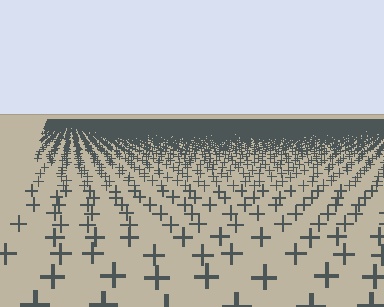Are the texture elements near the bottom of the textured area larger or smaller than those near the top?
Larger. Near the bottom, elements are closer to the viewer and appear at a bigger on-screen size.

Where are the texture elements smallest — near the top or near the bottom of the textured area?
Near the top.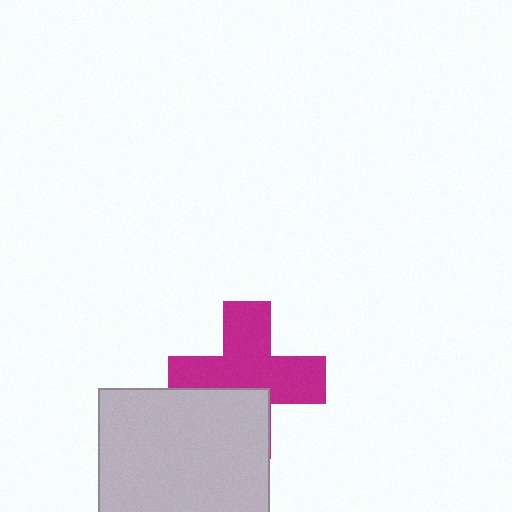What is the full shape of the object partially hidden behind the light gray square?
The partially hidden object is a magenta cross.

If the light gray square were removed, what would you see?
You would see the complete magenta cross.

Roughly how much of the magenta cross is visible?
Most of it is visible (roughly 67%).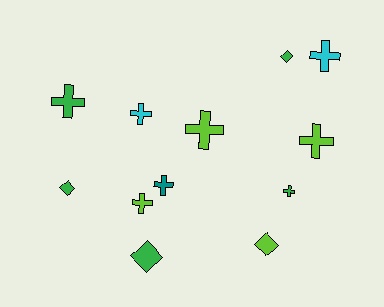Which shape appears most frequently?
Cross, with 8 objects.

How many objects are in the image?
There are 12 objects.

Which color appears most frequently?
Green, with 5 objects.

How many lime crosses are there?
There are 3 lime crosses.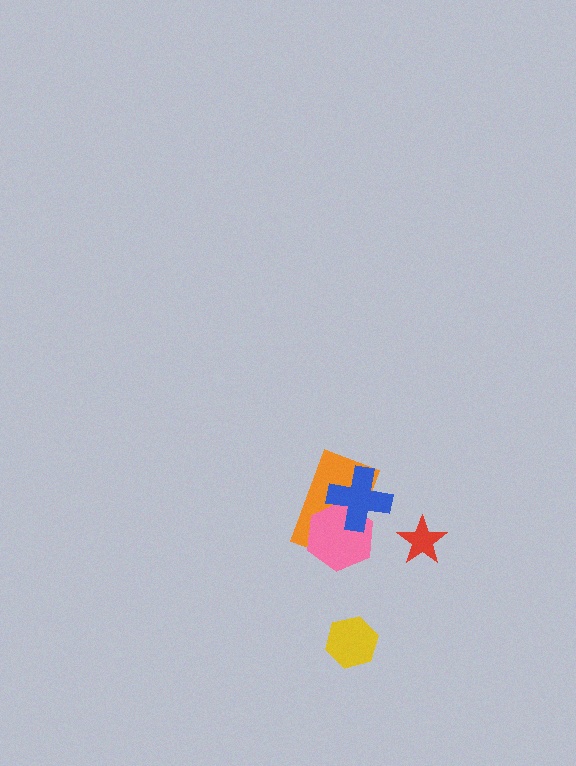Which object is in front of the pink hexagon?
The blue cross is in front of the pink hexagon.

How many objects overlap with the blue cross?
2 objects overlap with the blue cross.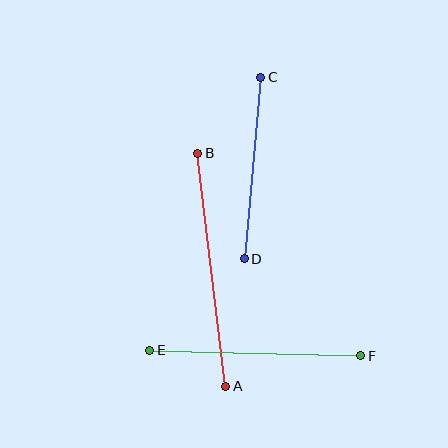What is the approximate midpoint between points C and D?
The midpoint is at approximately (253, 168) pixels.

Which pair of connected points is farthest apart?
Points A and B are farthest apart.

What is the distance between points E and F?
The distance is approximately 211 pixels.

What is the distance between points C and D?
The distance is approximately 182 pixels.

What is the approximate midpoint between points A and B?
The midpoint is at approximately (212, 270) pixels.